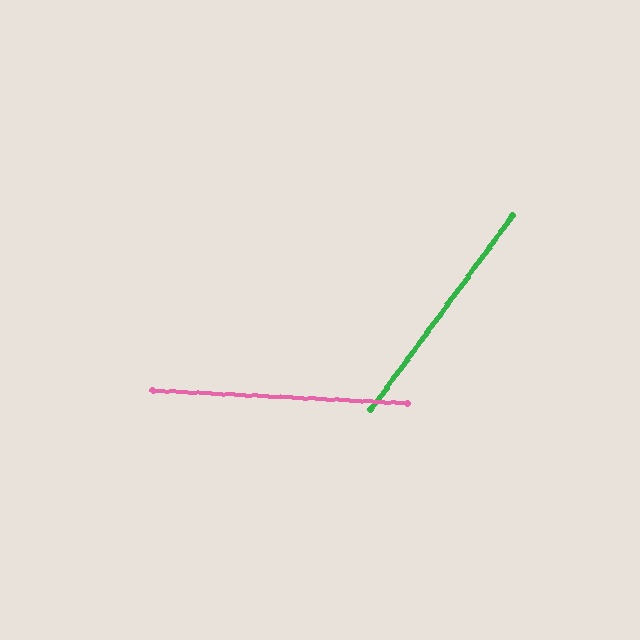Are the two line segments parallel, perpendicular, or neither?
Neither parallel nor perpendicular — they differ by about 57°.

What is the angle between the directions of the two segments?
Approximately 57 degrees.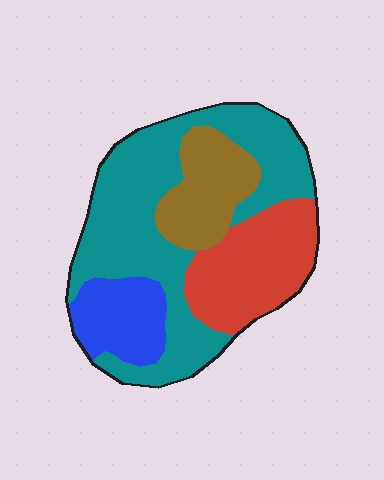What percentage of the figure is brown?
Brown takes up about one sixth (1/6) of the figure.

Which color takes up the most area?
Teal, at roughly 50%.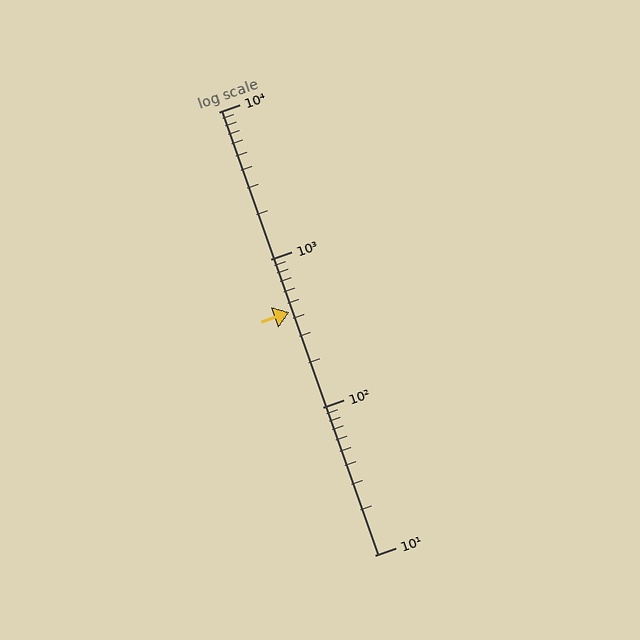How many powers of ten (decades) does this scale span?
The scale spans 3 decades, from 10 to 10000.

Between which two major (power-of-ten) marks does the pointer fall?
The pointer is between 100 and 1000.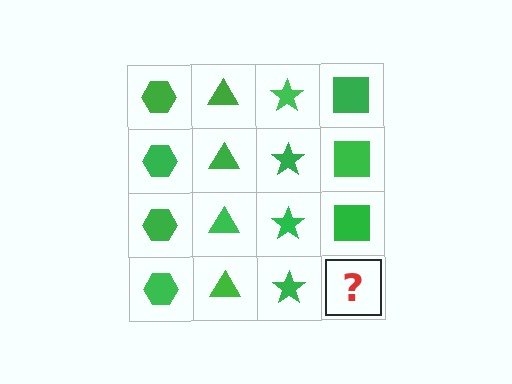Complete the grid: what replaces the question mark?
The question mark should be replaced with a green square.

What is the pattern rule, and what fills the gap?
The rule is that each column has a consistent shape. The gap should be filled with a green square.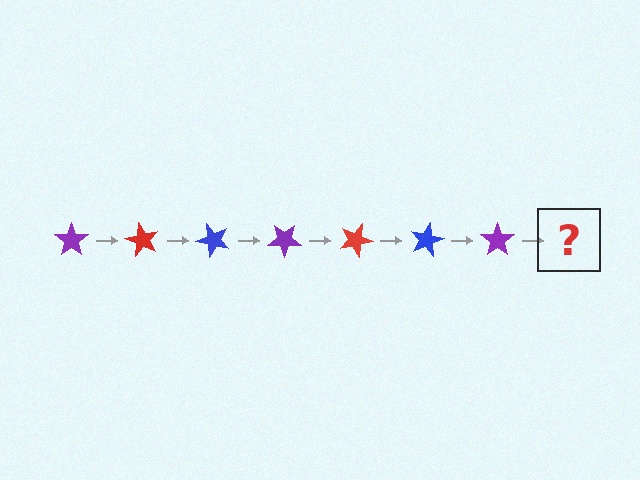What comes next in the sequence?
The next element should be a red star, rotated 420 degrees from the start.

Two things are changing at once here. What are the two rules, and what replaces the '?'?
The two rules are that it rotates 60 degrees each step and the color cycles through purple, red, and blue. The '?' should be a red star, rotated 420 degrees from the start.